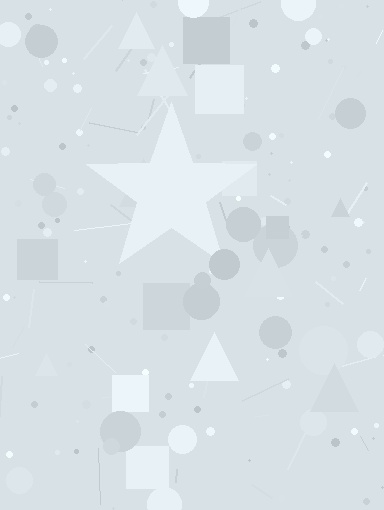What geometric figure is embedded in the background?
A star is embedded in the background.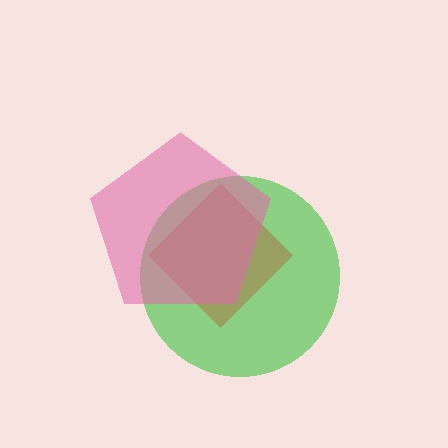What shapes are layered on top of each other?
The layered shapes are: a green circle, a brown diamond, a pink pentagon.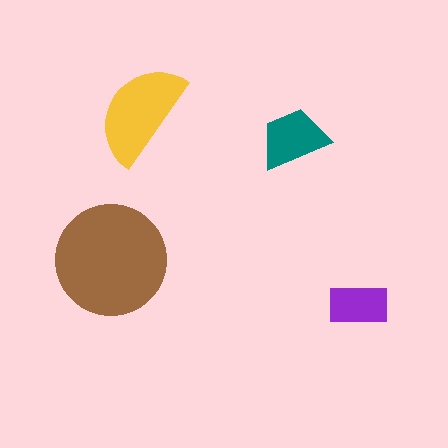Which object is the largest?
The brown circle.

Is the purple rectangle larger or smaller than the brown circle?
Smaller.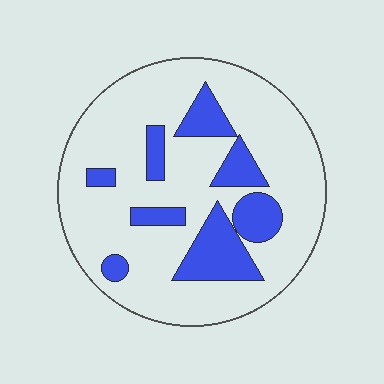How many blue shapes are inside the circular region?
8.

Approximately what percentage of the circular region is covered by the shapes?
Approximately 20%.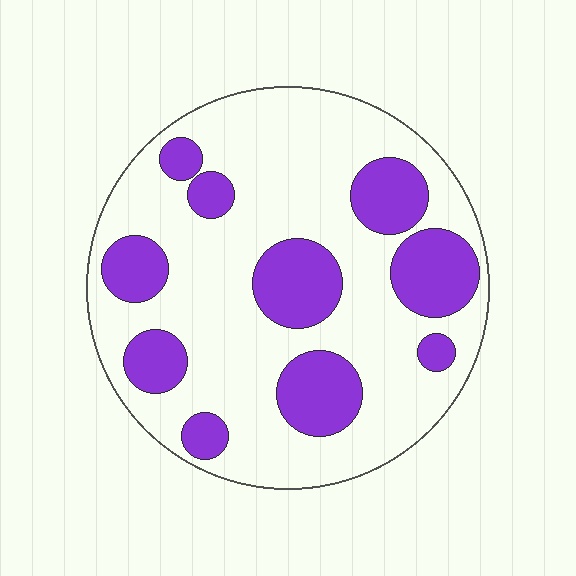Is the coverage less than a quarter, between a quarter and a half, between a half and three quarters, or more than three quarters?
Between a quarter and a half.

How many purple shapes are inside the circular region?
10.